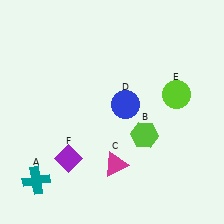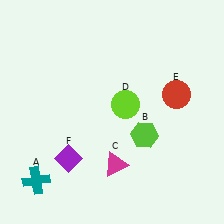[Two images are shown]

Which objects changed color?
D changed from blue to lime. E changed from lime to red.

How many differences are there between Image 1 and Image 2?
There are 2 differences between the two images.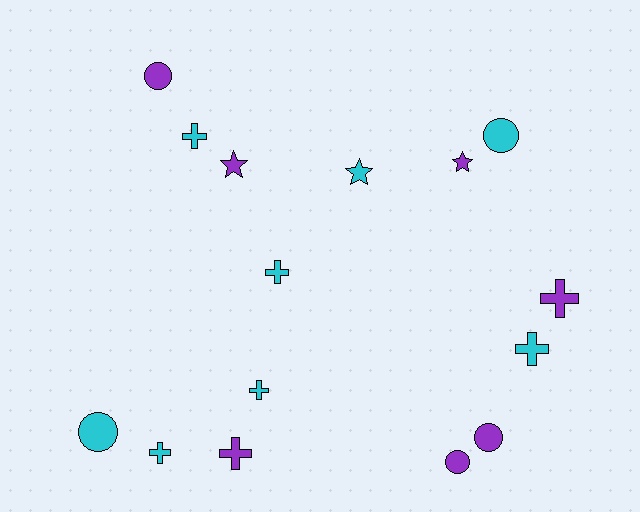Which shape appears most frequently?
Cross, with 7 objects.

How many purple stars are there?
There are 2 purple stars.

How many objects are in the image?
There are 15 objects.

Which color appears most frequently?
Cyan, with 8 objects.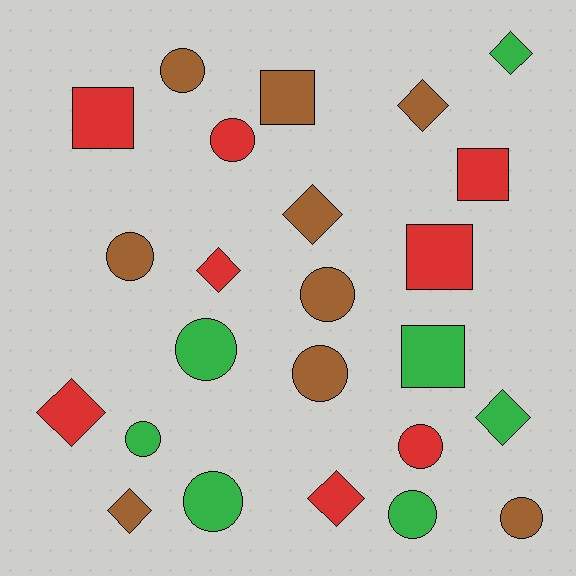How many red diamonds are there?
There are 3 red diamonds.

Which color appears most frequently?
Brown, with 9 objects.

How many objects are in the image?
There are 24 objects.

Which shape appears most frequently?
Circle, with 11 objects.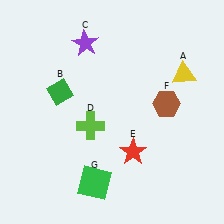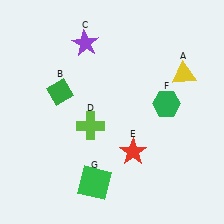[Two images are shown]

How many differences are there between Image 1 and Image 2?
There is 1 difference between the two images.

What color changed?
The hexagon (F) changed from brown in Image 1 to green in Image 2.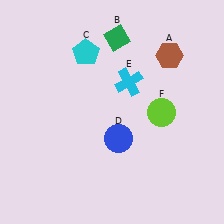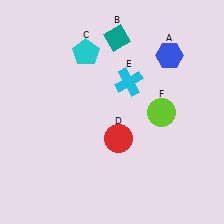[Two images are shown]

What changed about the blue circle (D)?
In Image 1, D is blue. In Image 2, it changed to red.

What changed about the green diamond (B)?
In Image 1, B is green. In Image 2, it changed to teal.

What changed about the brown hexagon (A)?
In Image 1, A is brown. In Image 2, it changed to blue.